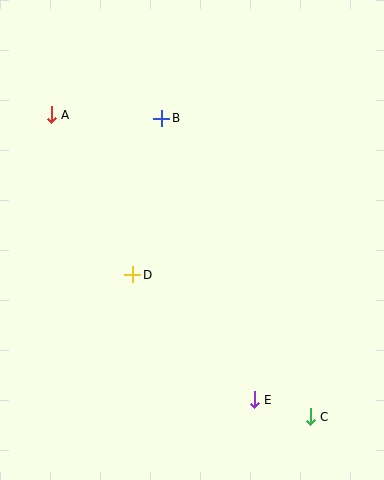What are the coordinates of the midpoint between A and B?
The midpoint between A and B is at (107, 117).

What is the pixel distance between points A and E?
The distance between A and E is 350 pixels.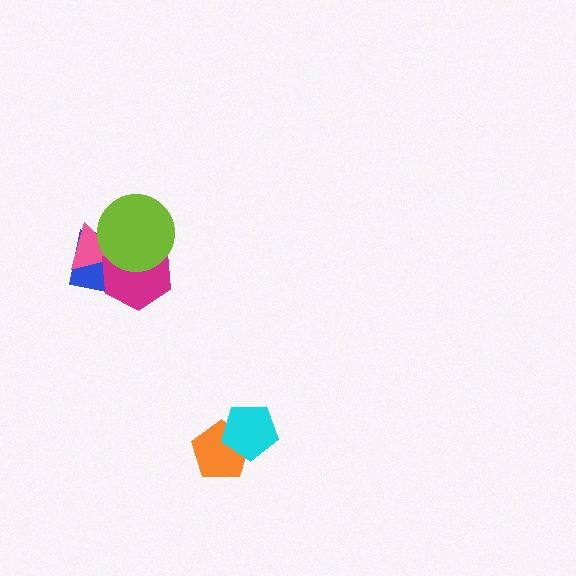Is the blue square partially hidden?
Yes, it is partially covered by another shape.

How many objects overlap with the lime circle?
3 objects overlap with the lime circle.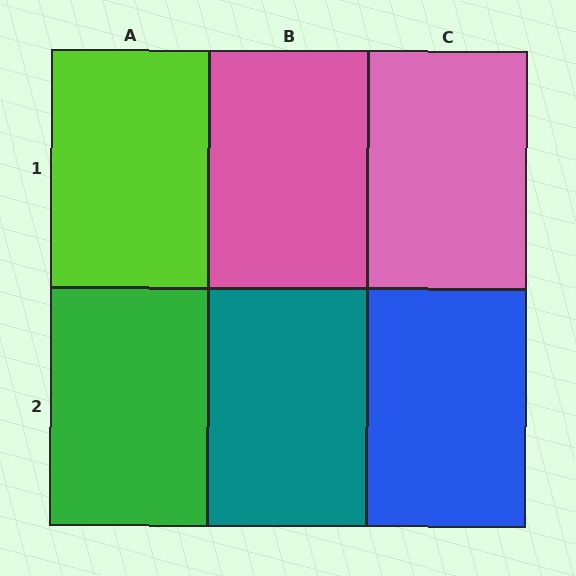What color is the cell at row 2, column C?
Blue.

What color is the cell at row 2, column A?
Green.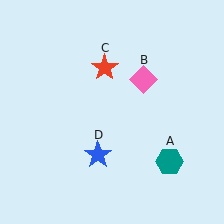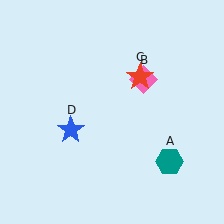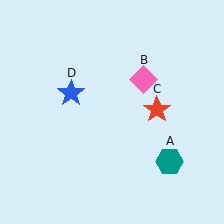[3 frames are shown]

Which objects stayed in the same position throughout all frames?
Teal hexagon (object A) and pink diamond (object B) remained stationary.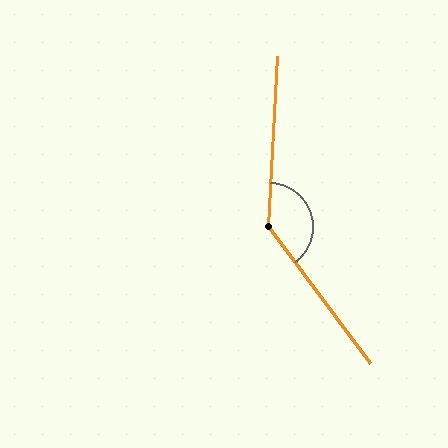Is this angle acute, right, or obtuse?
It is obtuse.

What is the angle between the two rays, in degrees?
Approximately 140 degrees.